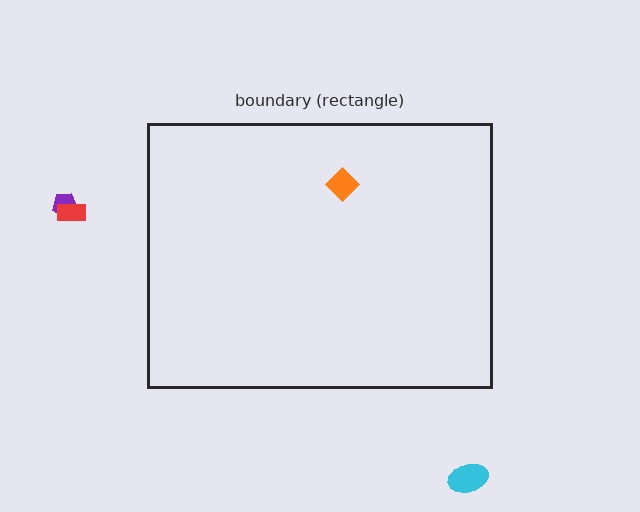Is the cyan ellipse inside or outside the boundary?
Outside.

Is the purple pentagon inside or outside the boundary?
Outside.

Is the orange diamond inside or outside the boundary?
Inside.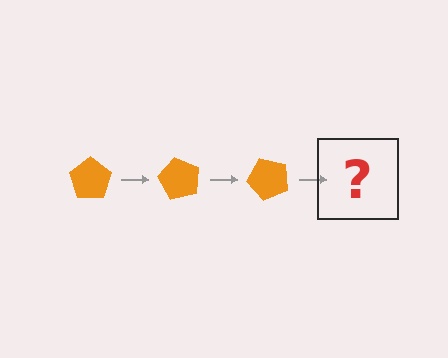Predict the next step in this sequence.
The next step is an orange pentagon rotated 180 degrees.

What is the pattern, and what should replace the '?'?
The pattern is that the pentagon rotates 60 degrees each step. The '?' should be an orange pentagon rotated 180 degrees.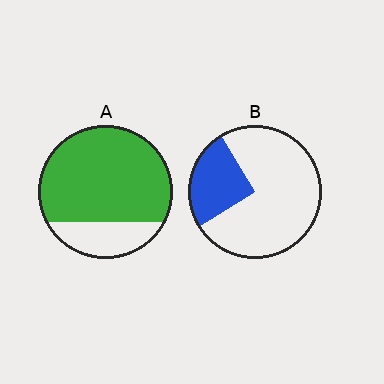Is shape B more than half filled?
No.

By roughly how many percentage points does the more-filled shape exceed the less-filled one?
By roughly 50 percentage points (A over B).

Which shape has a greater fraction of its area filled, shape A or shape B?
Shape A.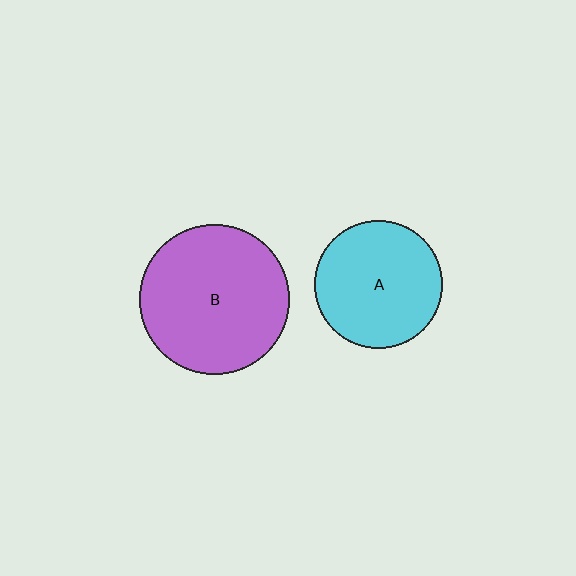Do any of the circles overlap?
No, none of the circles overlap.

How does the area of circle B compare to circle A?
Approximately 1.4 times.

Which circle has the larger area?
Circle B (purple).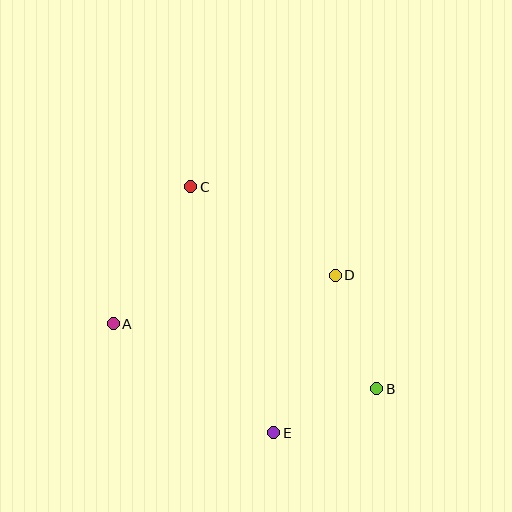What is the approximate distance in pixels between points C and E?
The distance between C and E is approximately 260 pixels.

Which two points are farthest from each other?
Points B and C are farthest from each other.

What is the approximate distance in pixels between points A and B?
The distance between A and B is approximately 271 pixels.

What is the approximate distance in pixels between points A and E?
The distance between A and E is approximately 194 pixels.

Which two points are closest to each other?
Points B and E are closest to each other.